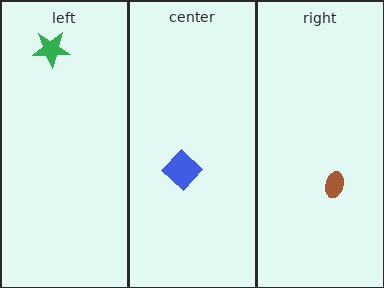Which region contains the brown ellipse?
The right region.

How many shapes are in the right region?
1.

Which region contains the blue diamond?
The center region.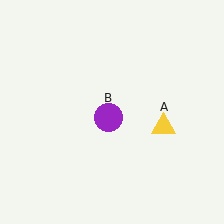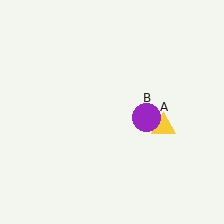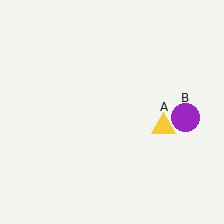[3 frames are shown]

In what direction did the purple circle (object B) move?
The purple circle (object B) moved right.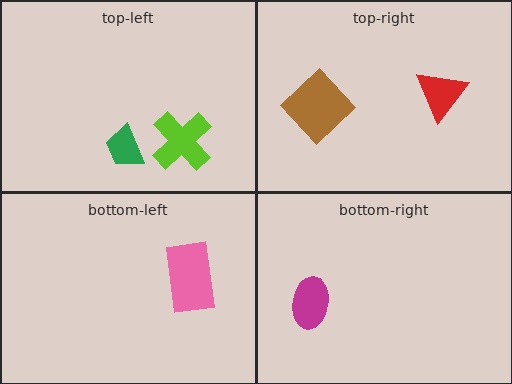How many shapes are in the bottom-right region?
1.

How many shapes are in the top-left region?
2.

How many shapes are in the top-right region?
2.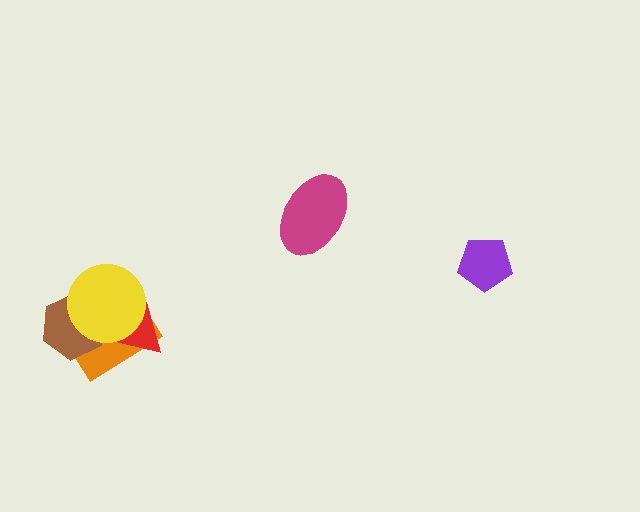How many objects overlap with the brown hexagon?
2 objects overlap with the brown hexagon.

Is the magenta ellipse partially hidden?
No, no other shape covers it.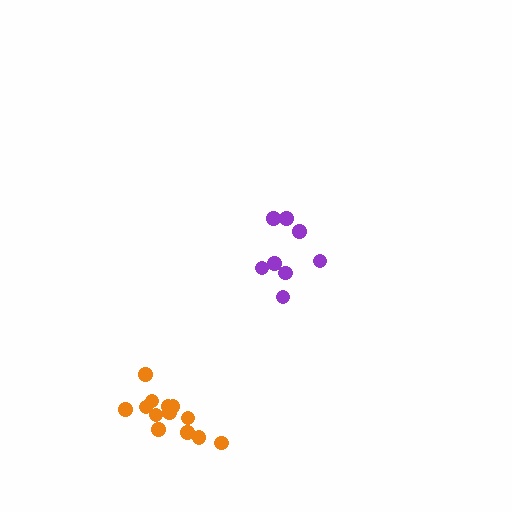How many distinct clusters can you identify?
There are 2 distinct clusters.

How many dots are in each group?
Group 1: 8 dots, Group 2: 13 dots (21 total).